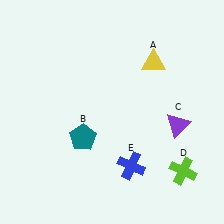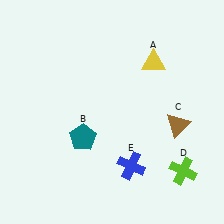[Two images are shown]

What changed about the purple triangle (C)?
In Image 1, C is purple. In Image 2, it changed to brown.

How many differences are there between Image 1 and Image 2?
There is 1 difference between the two images.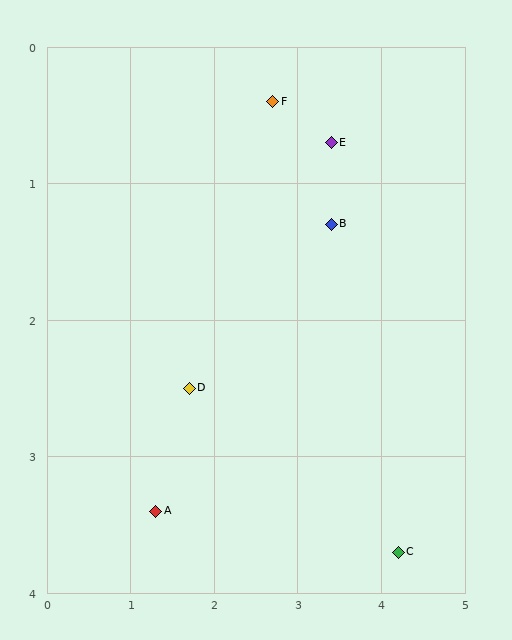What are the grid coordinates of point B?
Point B is at approximately (3.4, 1.3).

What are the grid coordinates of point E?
Point E is at approximately (3.4, 0.7).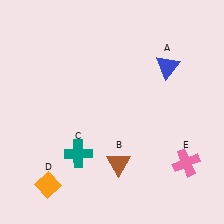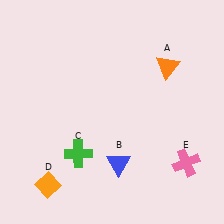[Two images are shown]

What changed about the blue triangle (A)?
In Image 1, A is blue. In Image 2, it changed to orange.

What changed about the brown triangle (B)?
In Image 1, B is brown. In Image 2, it changed to blue.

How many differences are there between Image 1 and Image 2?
There are 3 differences between the two images.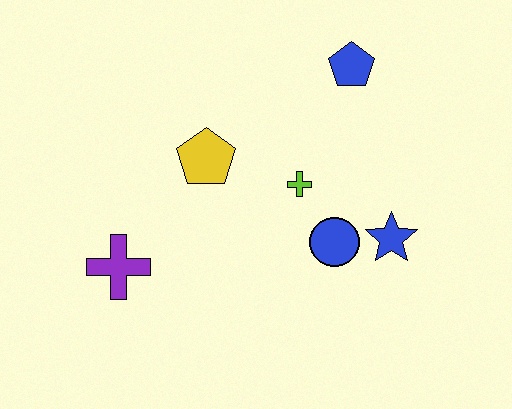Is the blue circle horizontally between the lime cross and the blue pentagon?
Yes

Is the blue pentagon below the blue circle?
No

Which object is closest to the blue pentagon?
The lime cross is closest to the blue pentagon.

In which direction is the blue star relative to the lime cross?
The blue star is to the right of the lime cross.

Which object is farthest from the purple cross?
The blue pentagon is farthest from the purple cross.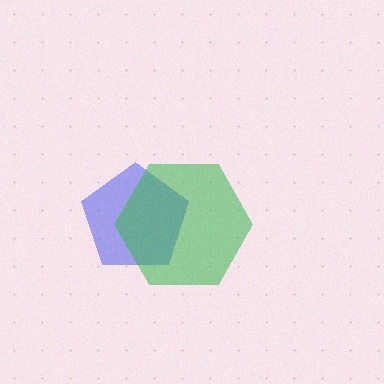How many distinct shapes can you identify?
There are 2 distinct shapes: a blue pentagon, a green hexagon.